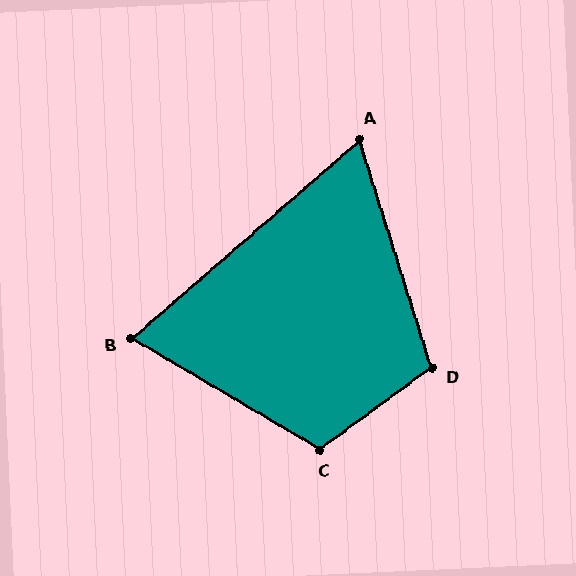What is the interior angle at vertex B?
Approximately 72 degrees (acute).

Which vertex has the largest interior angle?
C, at approximately 113 degrees.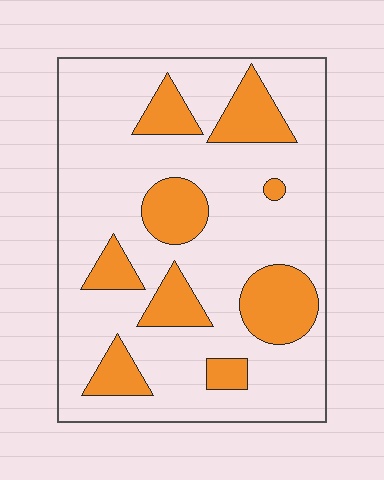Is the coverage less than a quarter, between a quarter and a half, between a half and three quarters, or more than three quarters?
Less than a quarter.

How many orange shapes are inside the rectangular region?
9.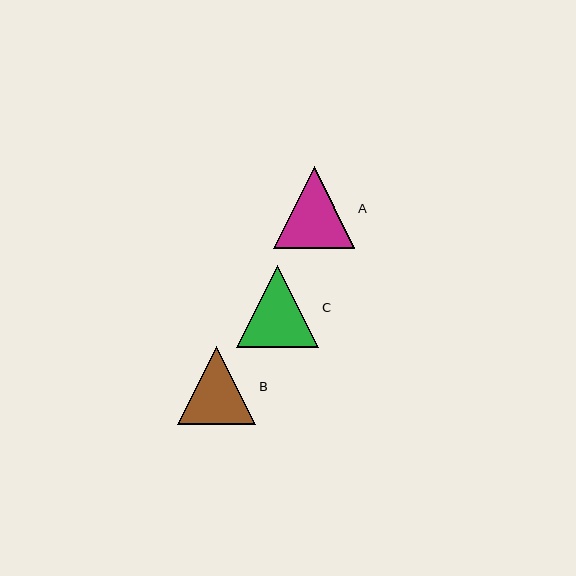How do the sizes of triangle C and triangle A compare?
Triangle C and triangle A are approximately the same size.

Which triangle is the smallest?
Triangle B is the smallest with a size of approximately 78 pixels.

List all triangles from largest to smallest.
From largest to smallest: C, A, B.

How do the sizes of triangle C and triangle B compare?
Triangle C and triangle B are approximately the same size.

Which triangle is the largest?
Triangle C is the largest with a size of approximately 82 pixels.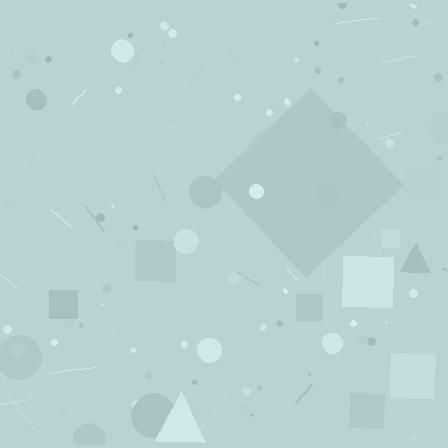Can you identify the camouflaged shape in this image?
The camouflaged shape is a diamond.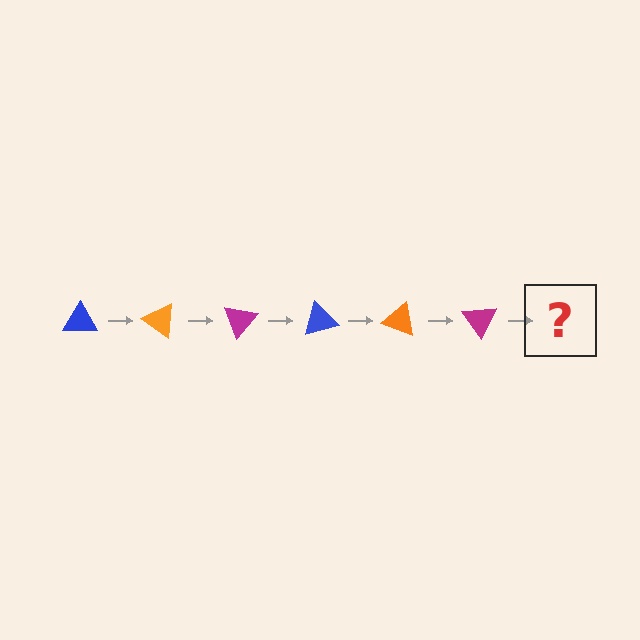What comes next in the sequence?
The next element should be a blue triangle, rotated 210 degrees from the start.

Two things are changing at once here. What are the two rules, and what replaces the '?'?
The two rules are that it rotates 35 degrees each step and the color cycles through blue, orange, and magenta. The '?' should be a blue triangle, rotated 210 degrees from the start.